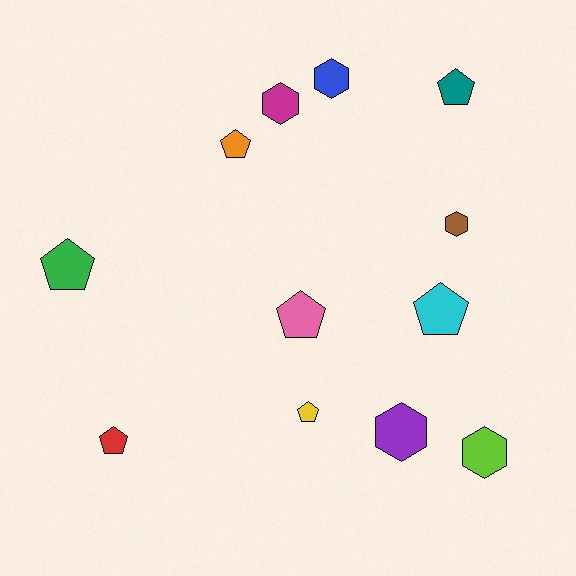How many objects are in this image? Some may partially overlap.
There are 12 objects.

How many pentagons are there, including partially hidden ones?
There are 7 pentagons.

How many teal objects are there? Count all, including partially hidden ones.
There is 1 teal object.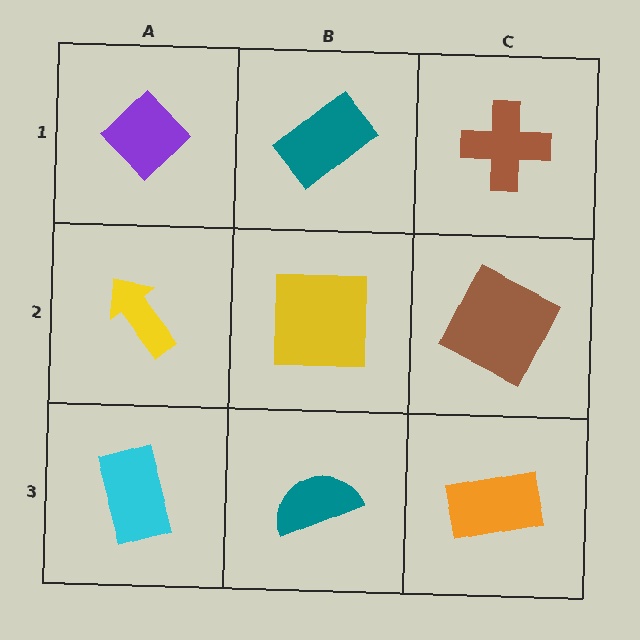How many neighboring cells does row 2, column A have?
3.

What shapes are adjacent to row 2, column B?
A teal rectangle (row 1, column B), a teal semicircle (row 3, column B), a yellow arrow (row 2, column A), a brown square (row 2, column C).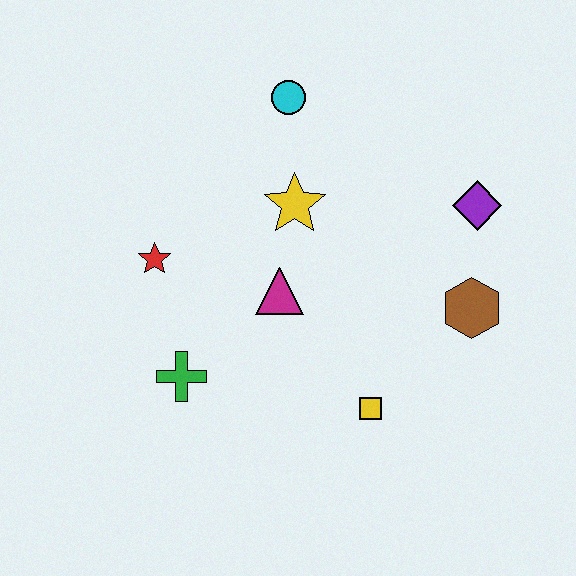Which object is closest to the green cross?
The red star is closest to the green cross.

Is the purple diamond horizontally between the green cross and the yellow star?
No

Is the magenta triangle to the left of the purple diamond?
Yes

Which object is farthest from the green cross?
The purple diamond is farthest from the green cross.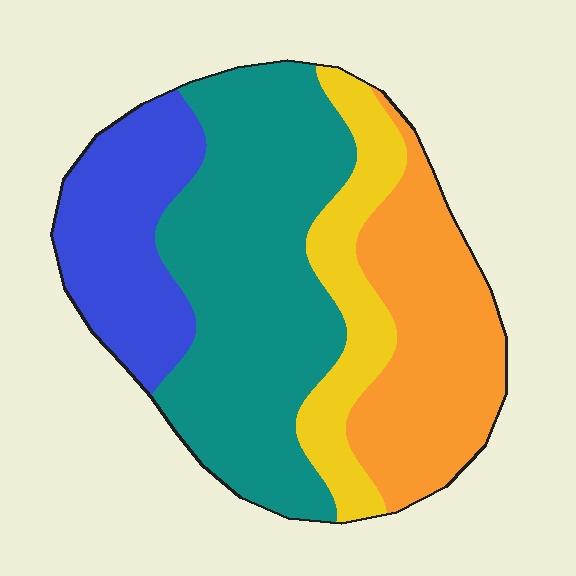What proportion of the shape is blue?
Blue covers around 20% of the shape.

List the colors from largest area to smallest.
From largest to smallest: teal, orange, blue, yellow.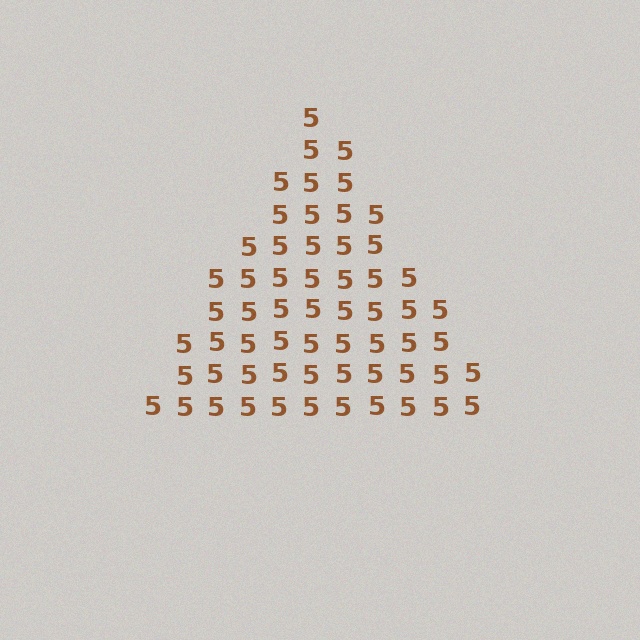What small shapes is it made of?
It is made of small digit 5's.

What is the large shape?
The large shape is a triangle.